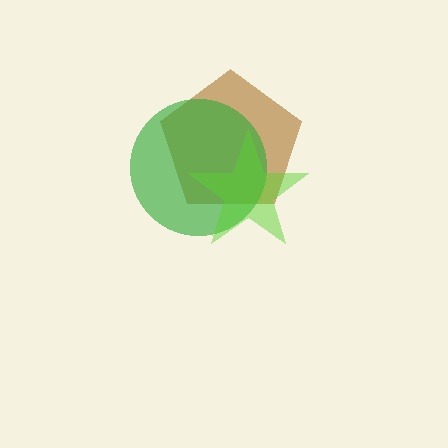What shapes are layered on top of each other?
The layered shapes are: a brown pentagon, a green circle, a lime star.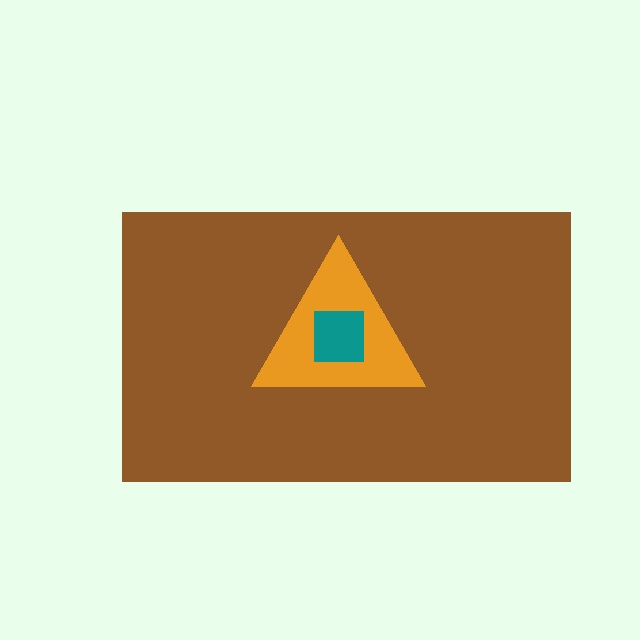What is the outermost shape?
The brown rectangle.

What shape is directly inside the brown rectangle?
The orange triangle.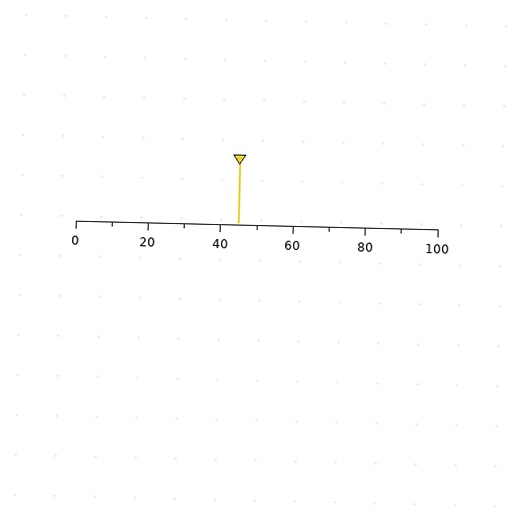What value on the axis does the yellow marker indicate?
The marker indicates approximately 45.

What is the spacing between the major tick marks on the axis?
The major ticks are spaced 20 apart.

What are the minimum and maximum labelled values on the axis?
The axis runs from 0 to 100.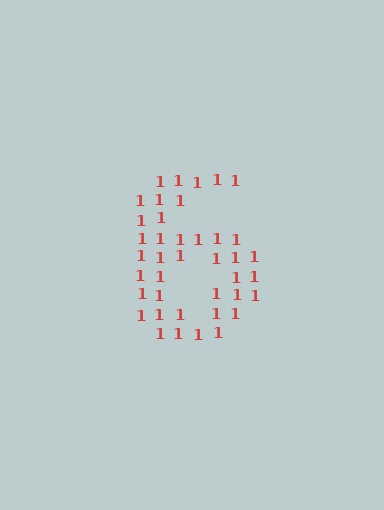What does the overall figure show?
The overall figure shows the digit 6.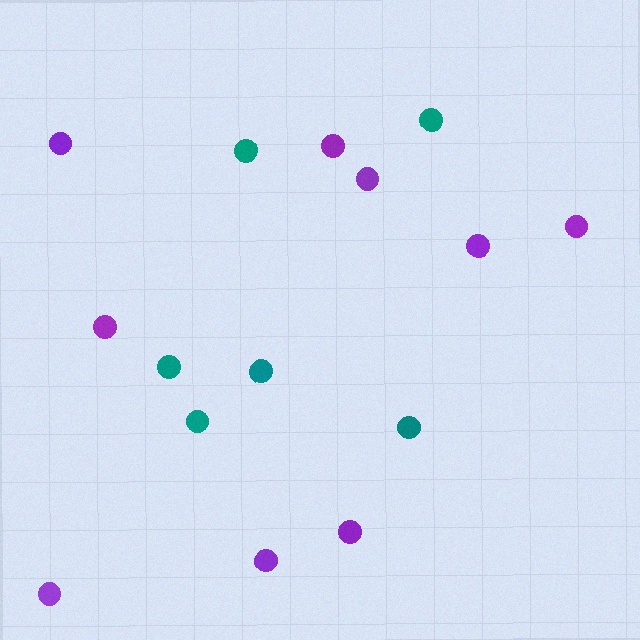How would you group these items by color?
There are 2 groups: one group of teal circles (6) and one group of purple circles (9).